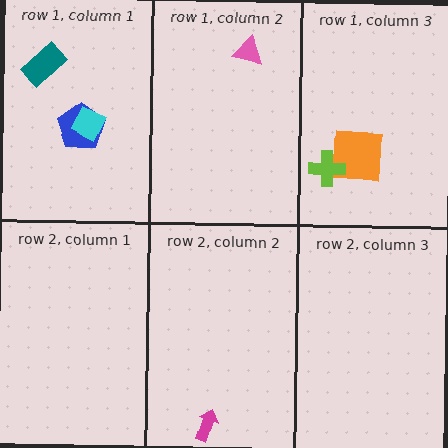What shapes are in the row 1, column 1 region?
The blue pentagon, the cyan diamond, the teal rectangle.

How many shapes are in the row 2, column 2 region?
1.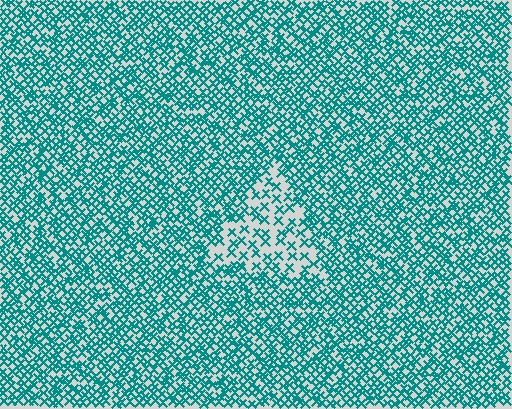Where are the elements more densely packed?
The elements are more densely packed outside the triangle boundary.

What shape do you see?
I see a triangle.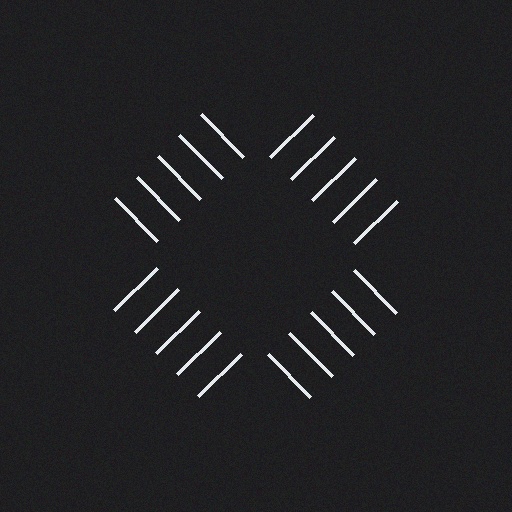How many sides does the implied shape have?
4 sides — the line-ends trace a square.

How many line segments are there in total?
20 — 5 along each of the 4 edges.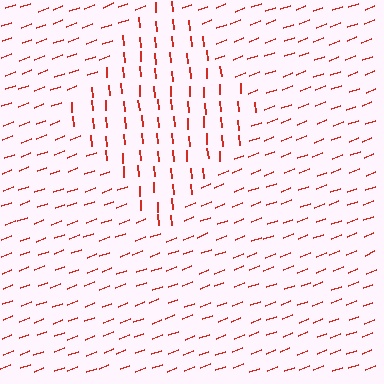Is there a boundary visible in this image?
Yes, there is a texture boundary formed by a change in line orientation.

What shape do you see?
I see a diamond.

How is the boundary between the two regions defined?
The boundary is defined purely by a change in line orientation (approximately 74 degrees difference). All lines are the same color and thickness.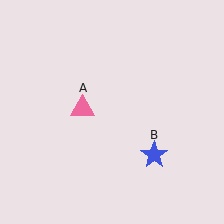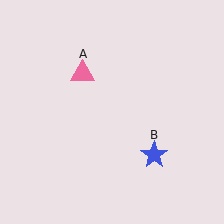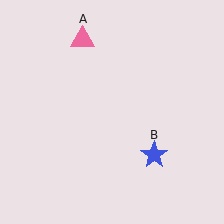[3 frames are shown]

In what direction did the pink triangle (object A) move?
The pink triangle (object A) moved up.